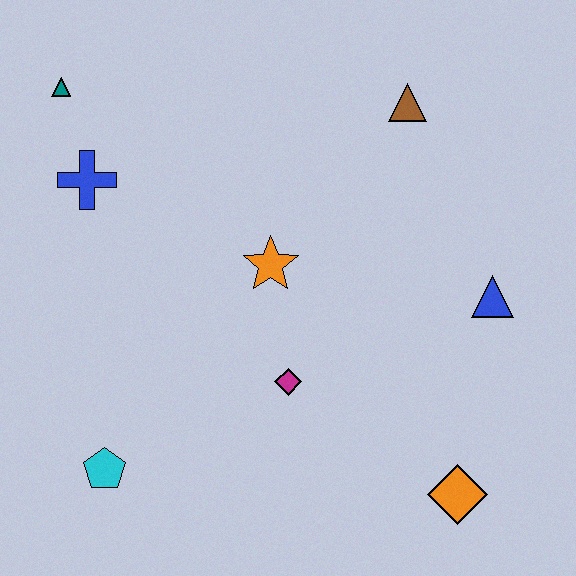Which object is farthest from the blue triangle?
The teal triangle is farthest from the blue triangle.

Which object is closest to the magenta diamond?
The orange star is closest to the magenta diamond.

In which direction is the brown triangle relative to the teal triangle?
The brown triangle is to the right of the teal triangle.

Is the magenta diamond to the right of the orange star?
Yes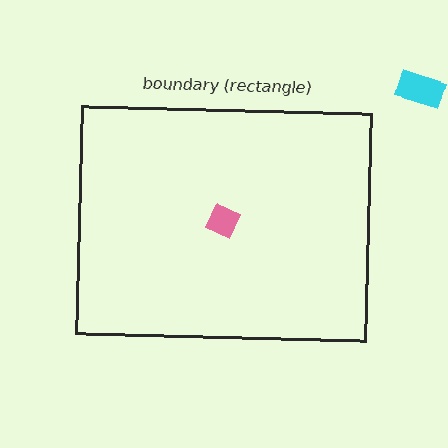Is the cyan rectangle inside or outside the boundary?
Outside.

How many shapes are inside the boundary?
1 inside, 1 outside.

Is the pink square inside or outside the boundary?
Inside.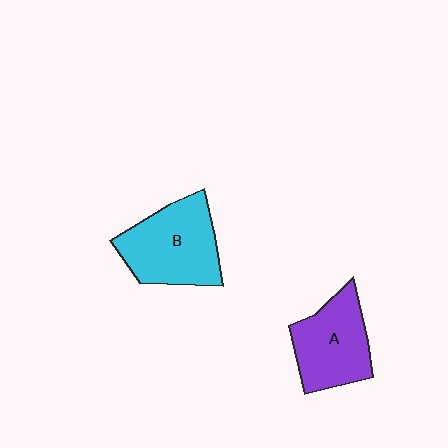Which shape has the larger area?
Shape B (cyan).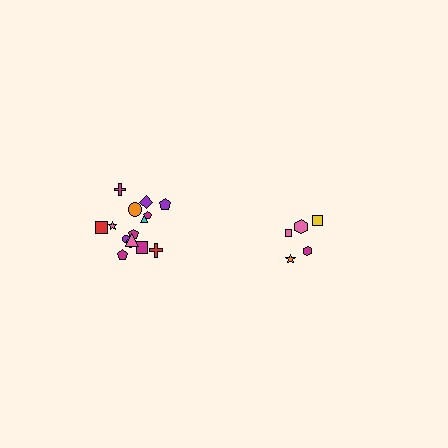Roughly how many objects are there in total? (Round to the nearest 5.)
Roughly 20 objects in total.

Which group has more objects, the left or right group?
The left group.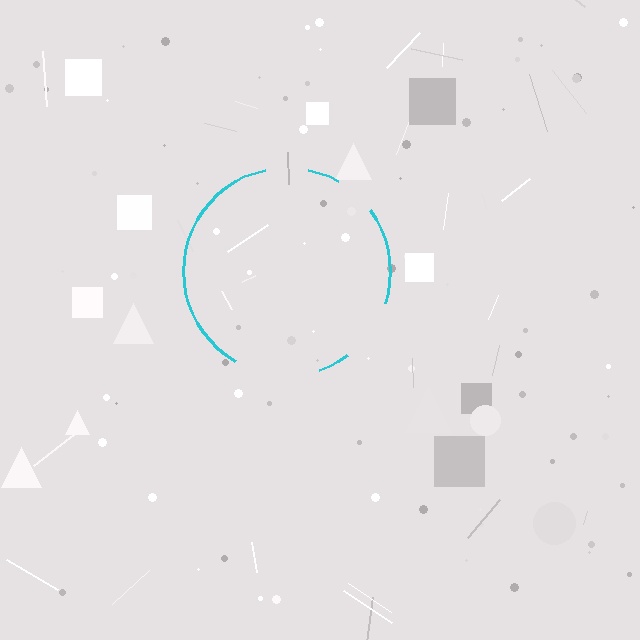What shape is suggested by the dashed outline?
The dashed outline suggests a circle.